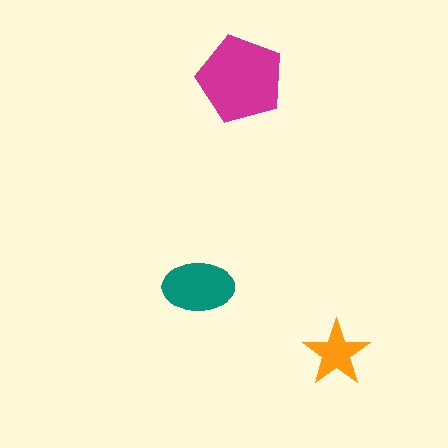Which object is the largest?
The magenta pentagon.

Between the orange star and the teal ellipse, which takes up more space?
The teal ellipse.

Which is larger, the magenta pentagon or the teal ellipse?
The magenta pentagon.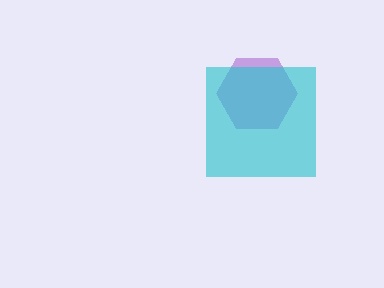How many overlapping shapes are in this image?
There are 2 overlapping shapes in the image.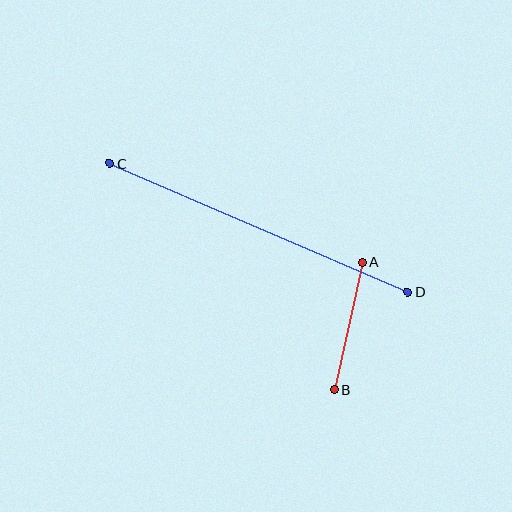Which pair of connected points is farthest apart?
Points C and D are farthest apart.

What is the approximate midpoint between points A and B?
The midpoint is at approximately (348, 326) pixels.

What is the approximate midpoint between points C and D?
The midpoint is at approximately (259, 228) pixels.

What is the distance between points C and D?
The distance is approximately 324 pixels.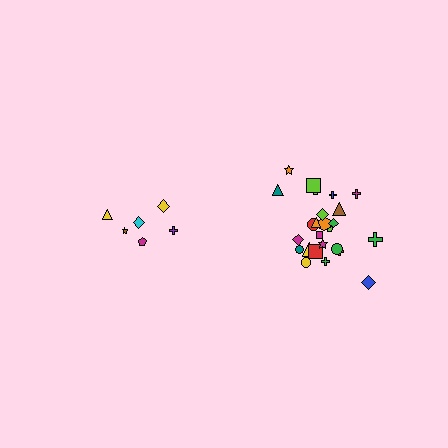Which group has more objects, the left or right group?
The right group.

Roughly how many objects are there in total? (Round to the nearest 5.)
Roughly 30 objects in total.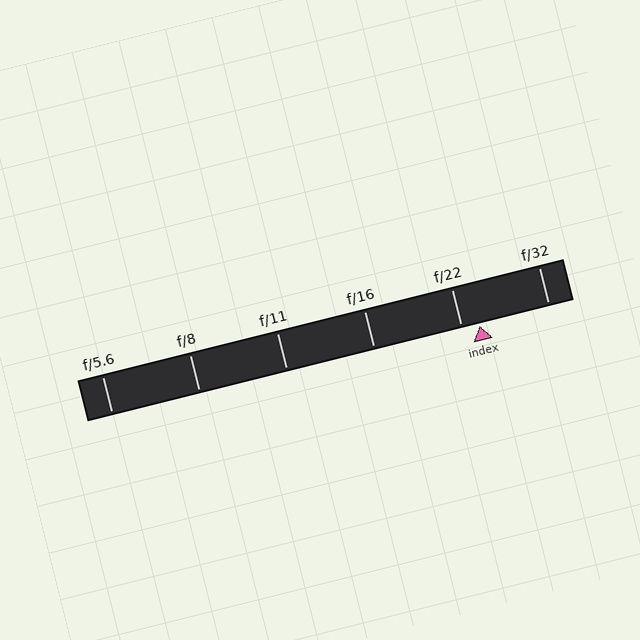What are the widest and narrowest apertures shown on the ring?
The widest aperture shown is f/5.6 and the narrowest is f/32.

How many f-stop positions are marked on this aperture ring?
There are 6 f-stop positions marked.